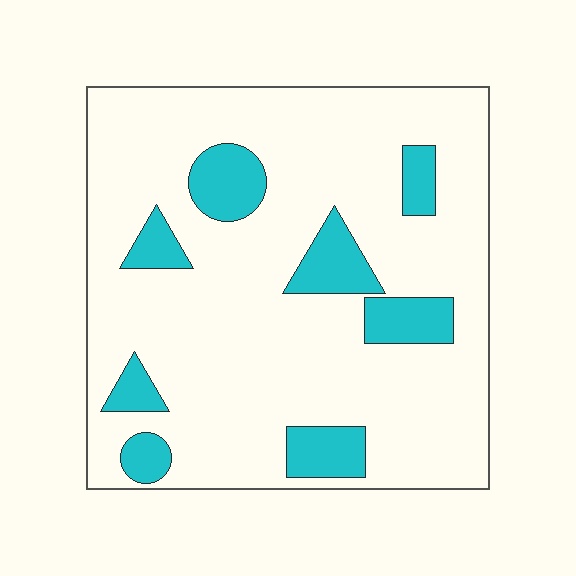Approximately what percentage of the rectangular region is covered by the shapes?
Approximately 15%.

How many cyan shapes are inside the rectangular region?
8.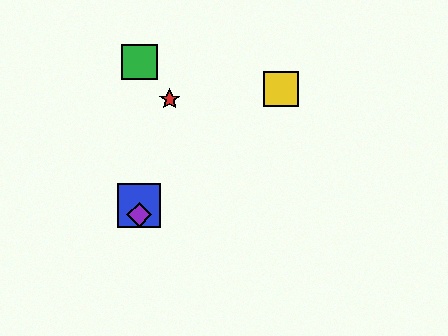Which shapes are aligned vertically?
The blue square, the green square, the purple diamond are aligned vertically.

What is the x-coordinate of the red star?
The red star is at x≈170.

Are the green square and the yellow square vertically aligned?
No, the green square is at x≈139 and the yellow square is at x≈281.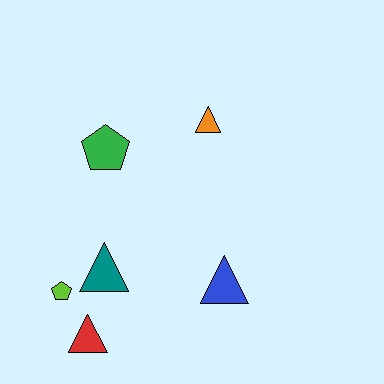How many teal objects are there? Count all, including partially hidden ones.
There is 1 teal object.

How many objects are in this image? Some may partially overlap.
There are 6 objects.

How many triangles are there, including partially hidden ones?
There are 4 triangles.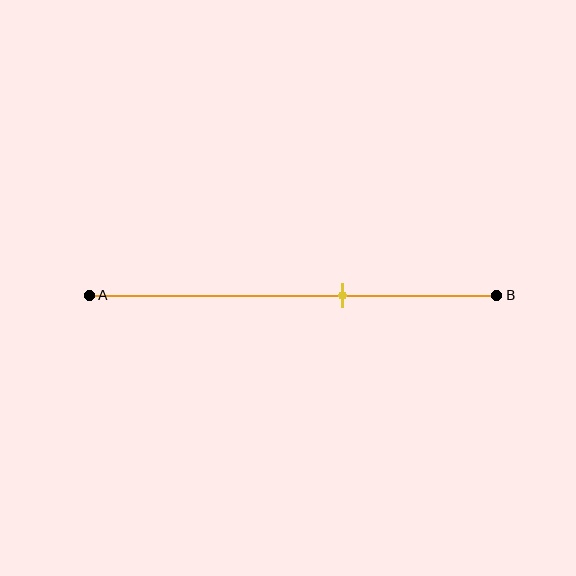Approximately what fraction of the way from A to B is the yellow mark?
The yellow mark is approximately 60% of the way from A to B.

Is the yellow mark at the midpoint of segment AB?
No, the mark is at about 60% from A, not at the 50% midpoint.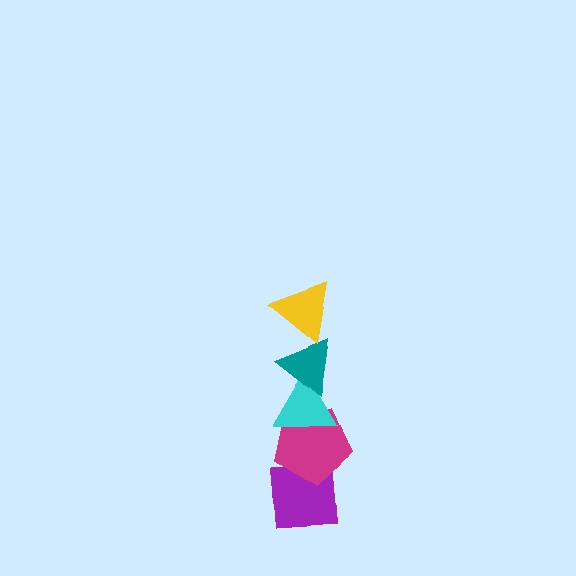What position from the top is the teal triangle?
The teal triangle is 2nd from the top.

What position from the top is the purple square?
The purple square is 5th from the top.